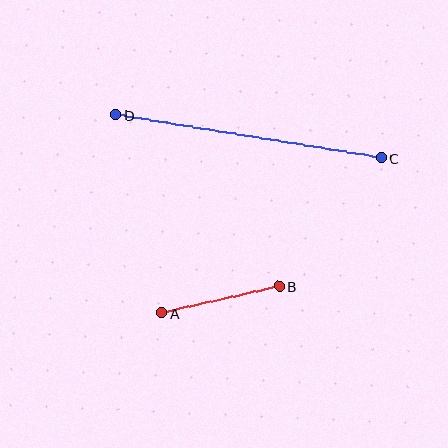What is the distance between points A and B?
The distance is approximately 121 pixels.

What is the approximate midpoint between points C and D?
The midpoint is at approximately (249, 136) pixels.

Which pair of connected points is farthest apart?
Points C and D are farthest apart.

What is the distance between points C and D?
The distance is approximately 269 pixels.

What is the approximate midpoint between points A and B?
The midpoint is at approximately (221, 300) pixels.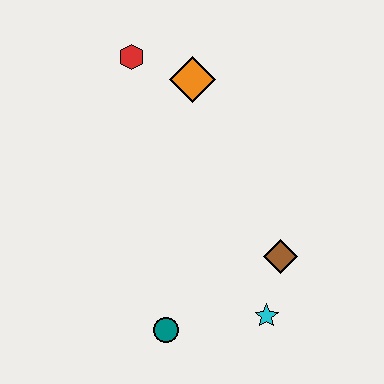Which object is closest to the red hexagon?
The orange diamond is closest to the red hexagon.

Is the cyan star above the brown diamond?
No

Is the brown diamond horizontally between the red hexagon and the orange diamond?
No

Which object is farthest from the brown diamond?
The red hexagon is farthest from the brown diamond.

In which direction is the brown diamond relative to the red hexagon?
The brown diamond is below the red hexagon.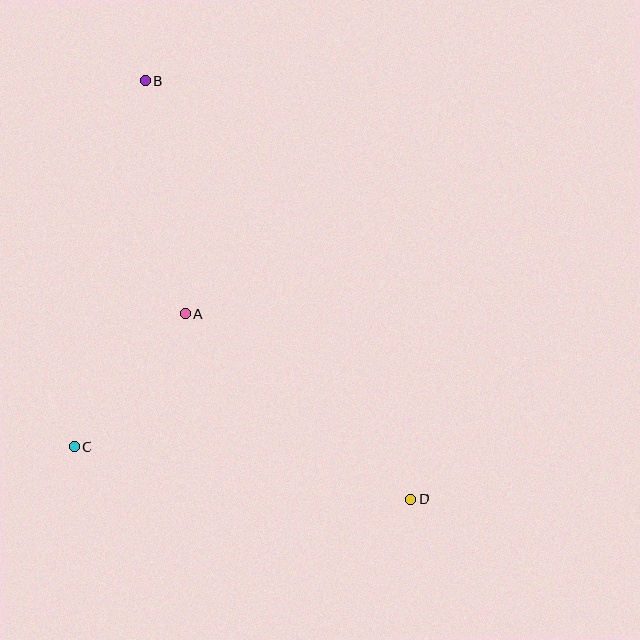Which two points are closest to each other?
Points A and C are closest to each other.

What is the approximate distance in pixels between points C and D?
The distance between C and D is approximately 341 pixels.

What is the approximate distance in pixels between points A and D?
The distance between A and D is approximately 292 pixels.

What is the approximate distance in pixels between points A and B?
The distance between A and B is approximately 237 pixels.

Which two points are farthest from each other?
Points B and D are farthest from each other.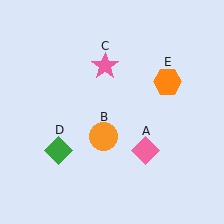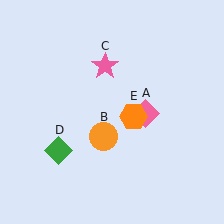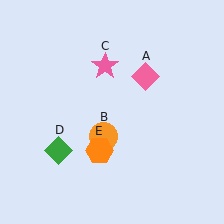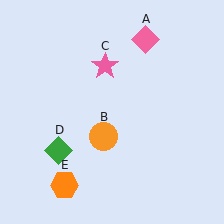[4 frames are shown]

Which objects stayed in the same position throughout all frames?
Orange circle (object B) and pink star (object C) and green diamond (object D) remained stationary.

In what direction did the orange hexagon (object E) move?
The orange hexagon (object E) moved down and to the left.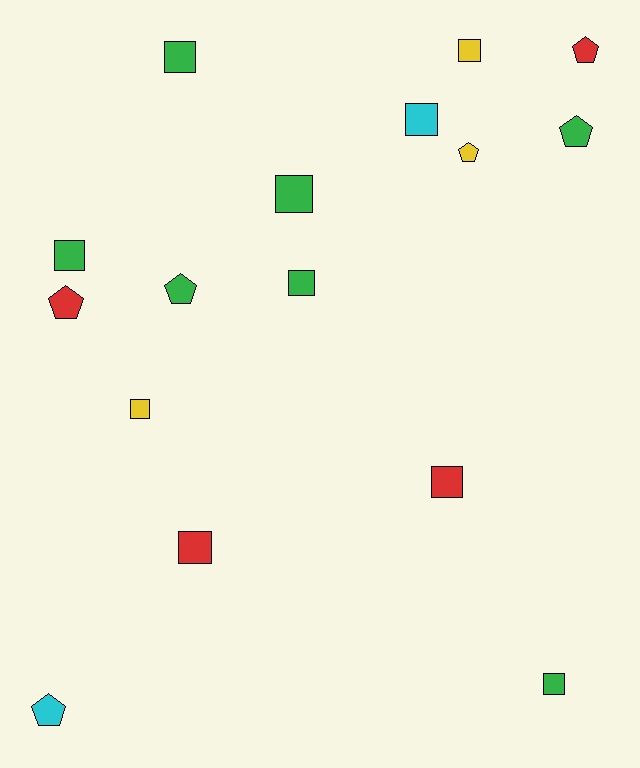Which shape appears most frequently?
Square, with 10 objects.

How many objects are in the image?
There are 16 objects.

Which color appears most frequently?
Green, with 7 objects.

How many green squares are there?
There are 5 green squares.